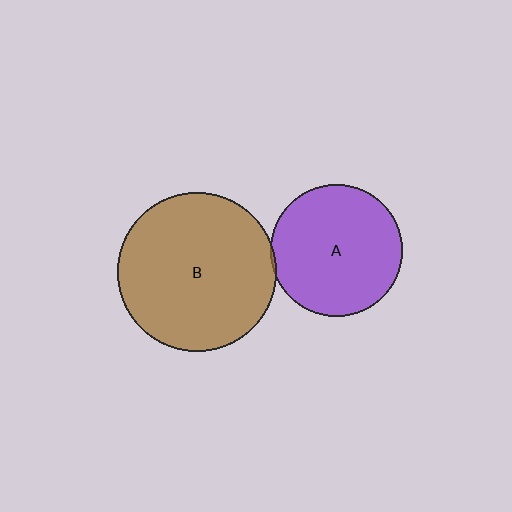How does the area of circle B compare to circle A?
Approximately 1.4 times.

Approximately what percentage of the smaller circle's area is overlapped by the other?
Approximately 5%.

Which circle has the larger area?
Circle B (brown).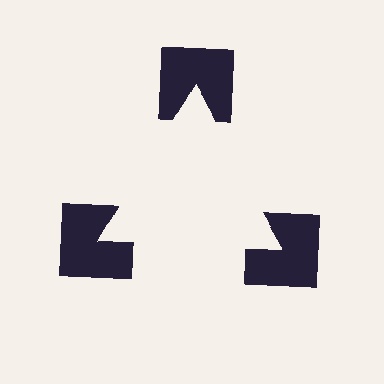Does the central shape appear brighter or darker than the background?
It typically appears slightly brighter than the background, even though no actual brightness change is drawn.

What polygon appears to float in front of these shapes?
An illusory triangle — its edges are inferred from the aligned wedge cuts in the notched squares, not physically drawn.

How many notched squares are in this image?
There are 3 — one at each vertex of the illusory triangle.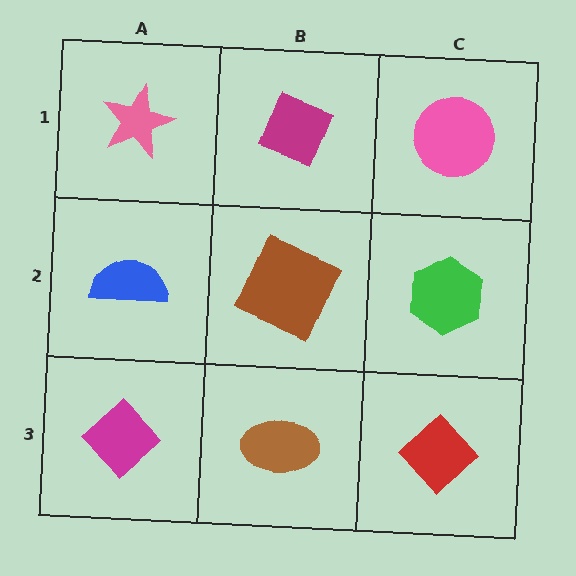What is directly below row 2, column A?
A magenta diamond.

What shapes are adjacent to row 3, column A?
A blue semicircle (row 2, column A), a brown ellipse (row 3, column B).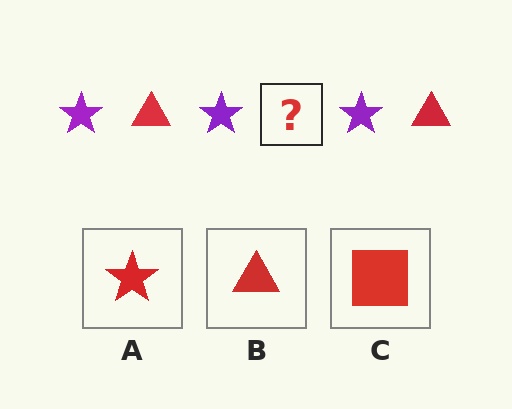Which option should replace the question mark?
Option B.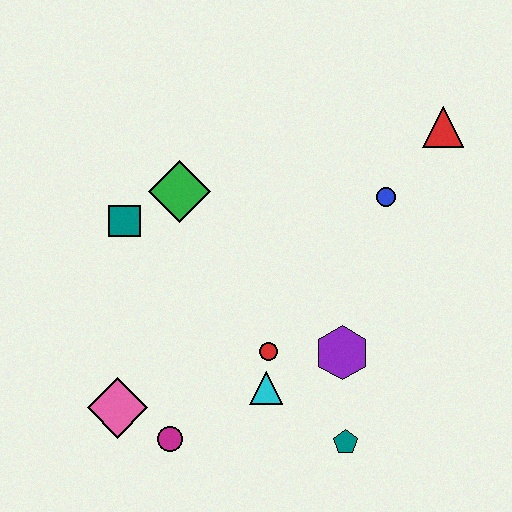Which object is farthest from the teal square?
The red triangle is farthest from the teal square.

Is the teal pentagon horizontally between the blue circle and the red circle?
Yes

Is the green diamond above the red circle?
Yes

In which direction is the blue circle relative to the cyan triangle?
The blue circle is above the cyan triangle.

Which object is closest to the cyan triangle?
The red circle is closest to the cyan triangle.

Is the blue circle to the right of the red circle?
Yes